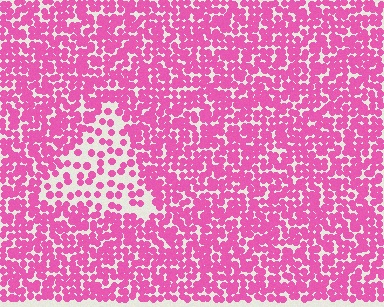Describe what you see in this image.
The image contains small pink elements arranged at two different densities. A triangle-shaped region is visible where the elements are less densely packed than the surrounding area.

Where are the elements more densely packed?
The elements are more densely packed outside the triangle boundary.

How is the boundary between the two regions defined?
The boundary is defined by a change in element density (approximately 2.4x ratio). All elements are the same color, size, and shape.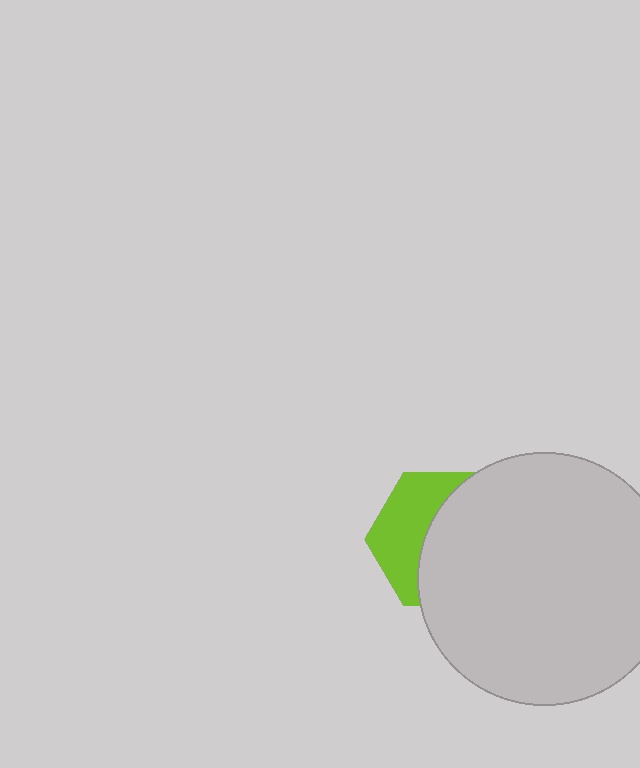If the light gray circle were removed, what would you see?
You would see the complete lime hexagon.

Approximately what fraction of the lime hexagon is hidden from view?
Roughly 59% of the lime hexagon is hidden behind the light gray circle.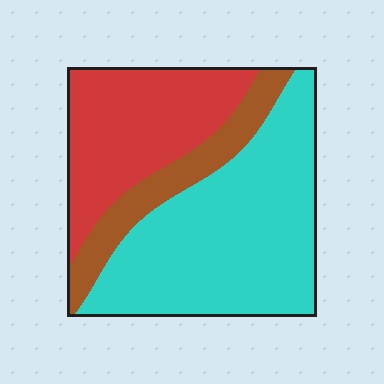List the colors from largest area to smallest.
From largest to smallest: cyan, red, brown.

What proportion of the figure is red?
Red covers about 30% of the figure.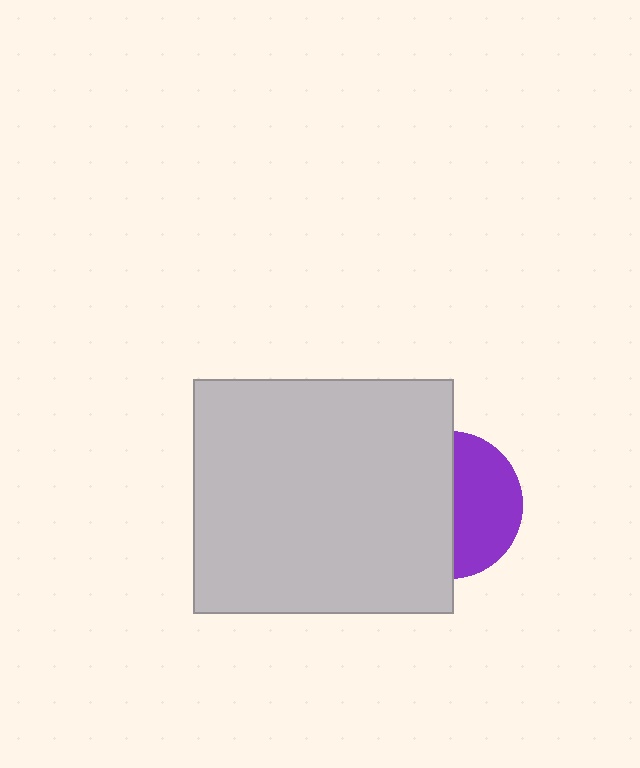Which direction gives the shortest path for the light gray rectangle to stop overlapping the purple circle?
Moving left gives the shortest separation.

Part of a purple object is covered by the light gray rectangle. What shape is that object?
It is a circle.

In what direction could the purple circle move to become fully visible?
The purple circle could move right. That would shift it out from behind the light gray rectangle entirely.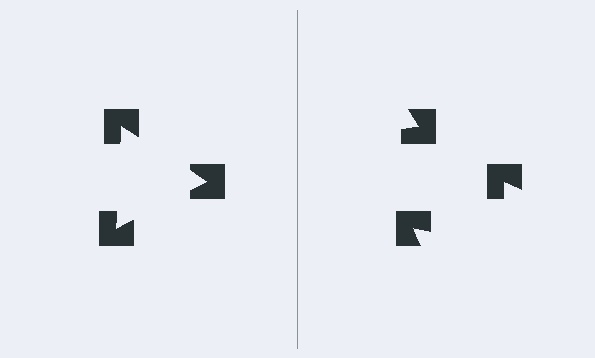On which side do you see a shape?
An illusory triangle appears on the left side. On the right side the wedge cuts are rotated, so no coherent shape forms.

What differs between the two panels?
The notched squares are positioned identically on both sides; only the wedge orientations differ. On the left they align to a triangle; on the right they are misaligned.